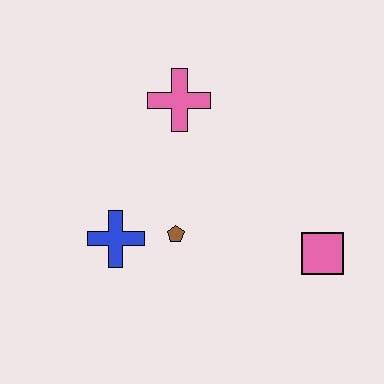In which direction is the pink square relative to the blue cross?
The pink square is to the right of the blue cross.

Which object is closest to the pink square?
The brown pentagon is closest to the pink square.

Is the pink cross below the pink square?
No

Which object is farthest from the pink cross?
The pink square is farthest from the pink cross.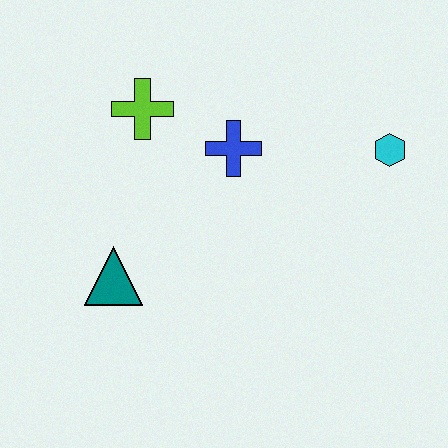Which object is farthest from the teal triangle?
The cyan hexagon is farthest from the teal triangle.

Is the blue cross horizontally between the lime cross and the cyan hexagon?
Yes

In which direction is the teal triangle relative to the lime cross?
The teal triangle is below the lime cross.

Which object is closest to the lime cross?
The blue cross is closest to the lime cross.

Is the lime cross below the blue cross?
No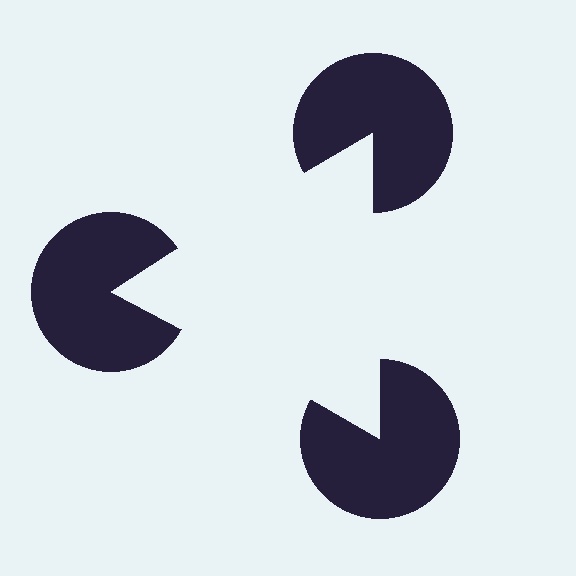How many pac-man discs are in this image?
There are 3 — one at each vertex of the illusory triangle.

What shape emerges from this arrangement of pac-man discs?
An illusory triangle — its edges are inferred from the aligned wedge cuts in the pac-man discs, not physically drawn.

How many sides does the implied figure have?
3 sides.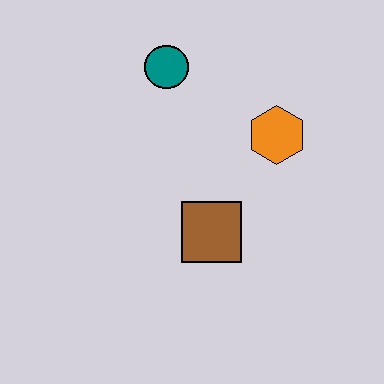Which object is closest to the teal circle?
The orange hexagon is closest to the teal circle.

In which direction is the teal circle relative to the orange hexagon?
The teal circle is to the left of the orange hexagon.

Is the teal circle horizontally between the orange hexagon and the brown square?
No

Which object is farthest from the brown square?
The teal circle is farthest from the brown square.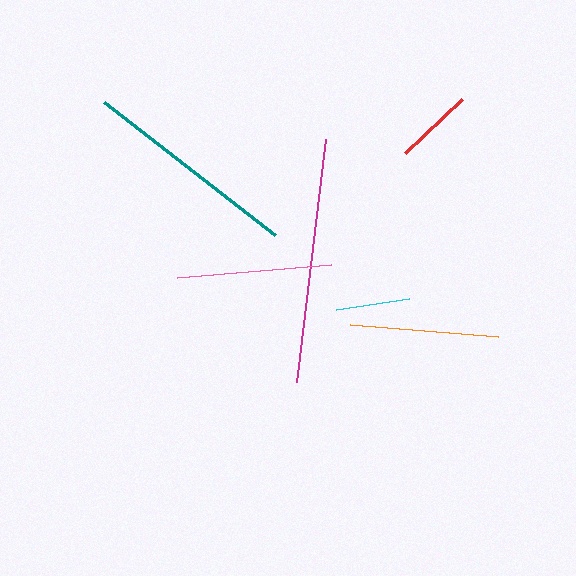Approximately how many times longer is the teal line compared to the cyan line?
The teal line is approximately 2.9 times the length of the cyan line.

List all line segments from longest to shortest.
From longest to shortest: magenta, teal, pink, orange, red, cyan.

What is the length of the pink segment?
The pink segment is approximately 154 pixels long.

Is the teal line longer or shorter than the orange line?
The teal line is longer than the orange line.